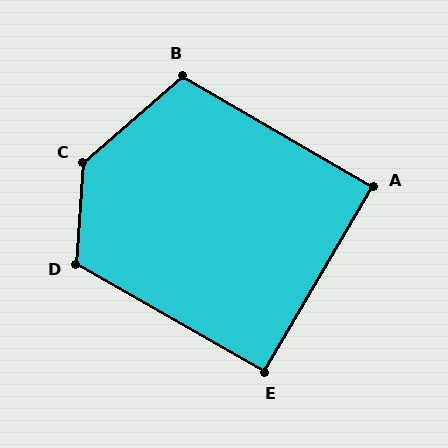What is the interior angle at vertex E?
Approximately 91 degrees (approximately right).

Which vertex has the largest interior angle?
C, at approximately 135 degrees.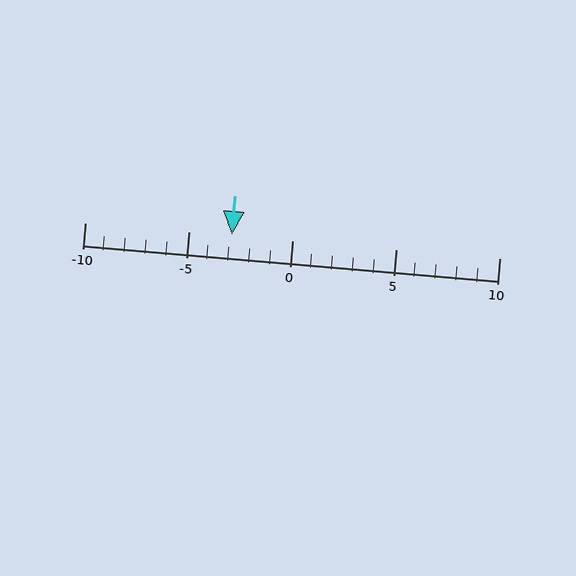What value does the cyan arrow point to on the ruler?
The cyan arrow points to approximately -3.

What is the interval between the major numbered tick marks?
The major tick marks are spaced 5 units apart.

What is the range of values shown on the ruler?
The ruler shows values from -10 to 10.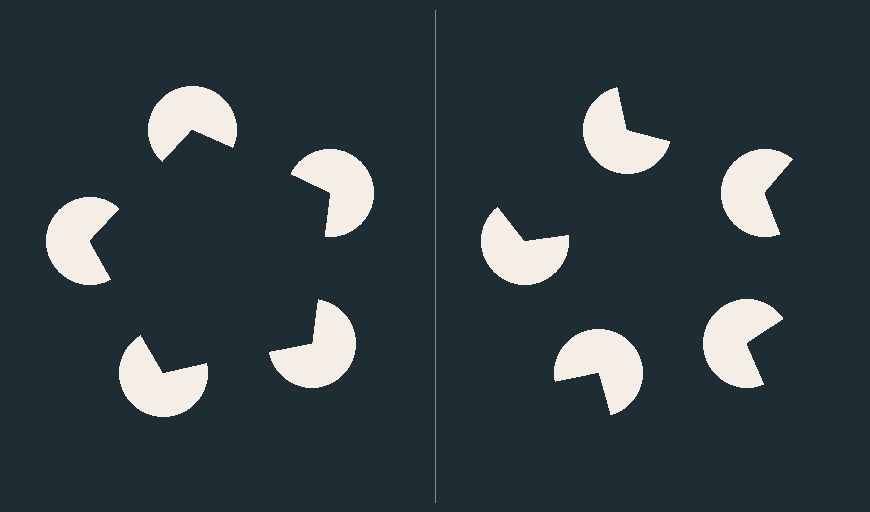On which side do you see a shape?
An illusory pentagon appears on the left side. On the right side the wedge cuts are rotated, so no coherent shape forms.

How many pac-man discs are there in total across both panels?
10 — 5 on each side.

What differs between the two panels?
The pac-man discs are positioned identically on both sides; only the wedge orientations differ. On the left they align to a pentagon; on the right they are misaligned.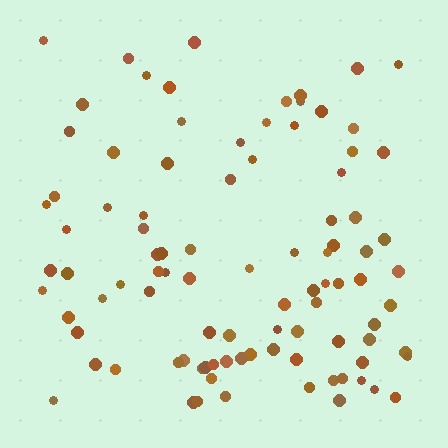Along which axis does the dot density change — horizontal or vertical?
Vertical.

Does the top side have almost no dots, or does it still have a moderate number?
Still a moderate number, just noticeably fewer than the bottom.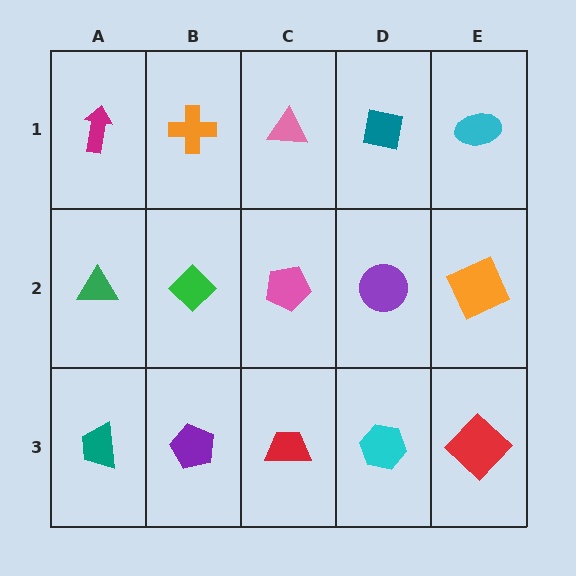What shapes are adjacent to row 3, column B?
A green diamond (row 2, column B), a teal trapezoid (row 3, column A), a red trapezoid (row 3, column C).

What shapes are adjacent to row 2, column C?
A pink triangle (row 1, column C), a red trapezoid (row 3, column C), a green diamond (row 2, column B), a purple circle (row 2, column D).